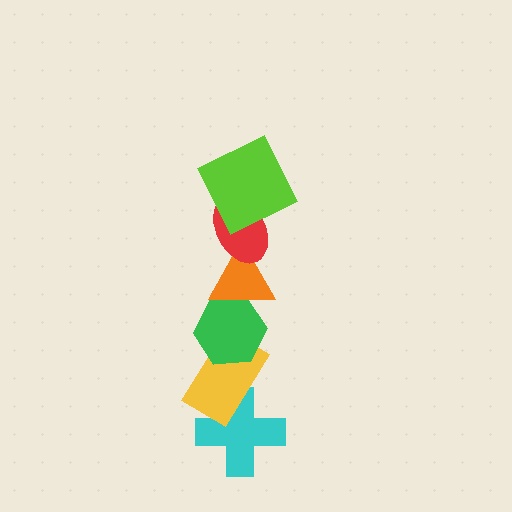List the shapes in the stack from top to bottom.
From top to bottom: the lime square, the red ellipse, the orange triangle, the green hexagon, the yellow rectangle, the cyan cross.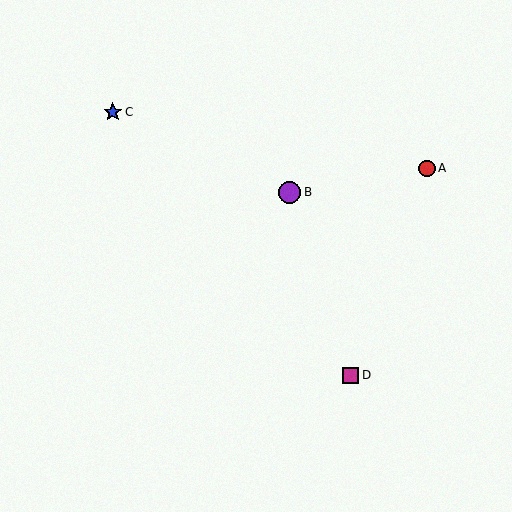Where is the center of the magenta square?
The center of the magenta square is at (351, 375).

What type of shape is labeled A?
Shape A is a red circle.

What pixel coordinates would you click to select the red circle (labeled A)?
Click at (427, 169) to select the red circle A.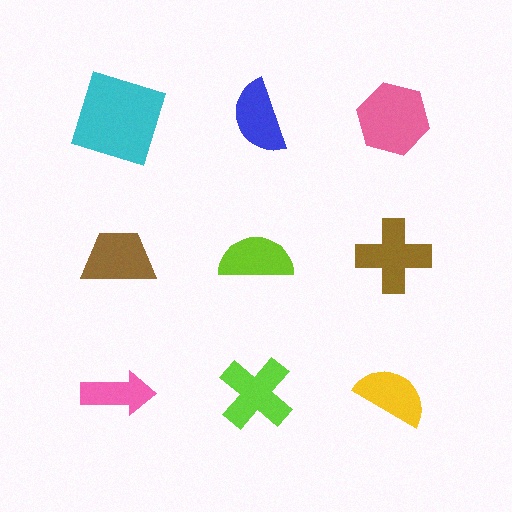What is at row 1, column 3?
A pink hexagon.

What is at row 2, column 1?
A brown trapezoid.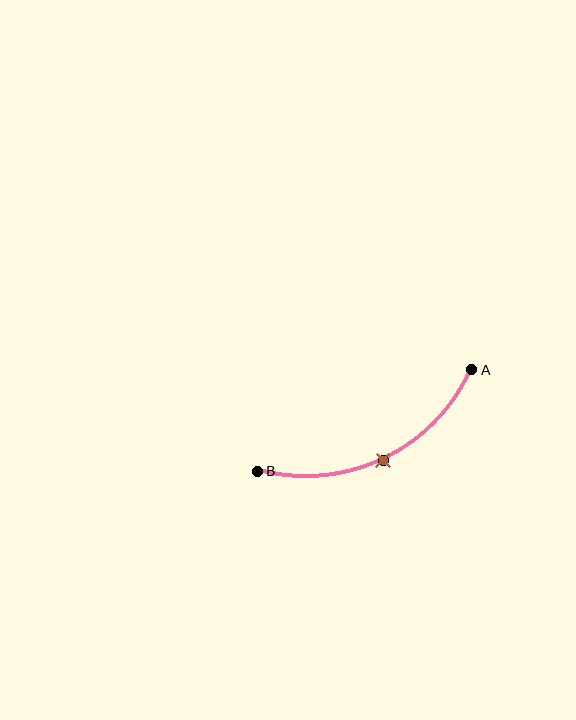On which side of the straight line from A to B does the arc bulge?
The arc bulges below the straight line connecting A and B.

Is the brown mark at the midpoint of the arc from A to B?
Yes. The brown mark lies on the arc at equal arc-length from both A and B — it is the arc midpoint.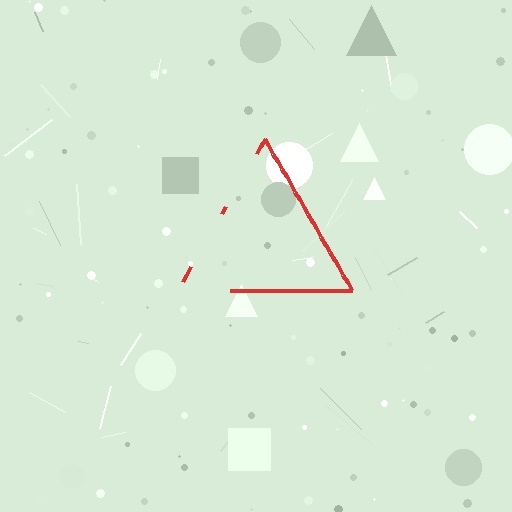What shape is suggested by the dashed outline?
The dashed outline suggests a triangle.